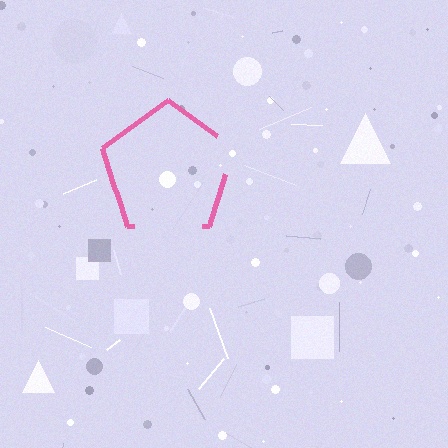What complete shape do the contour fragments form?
The contour fragments form a pentagon.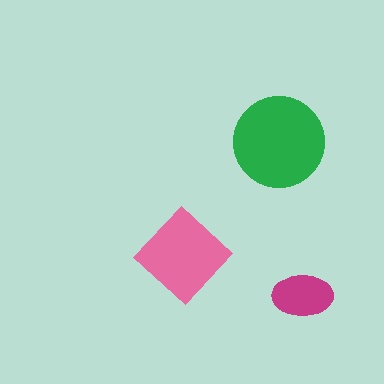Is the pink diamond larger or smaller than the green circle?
Smaller.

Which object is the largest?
The green circle.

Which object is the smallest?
The magenta ellipse.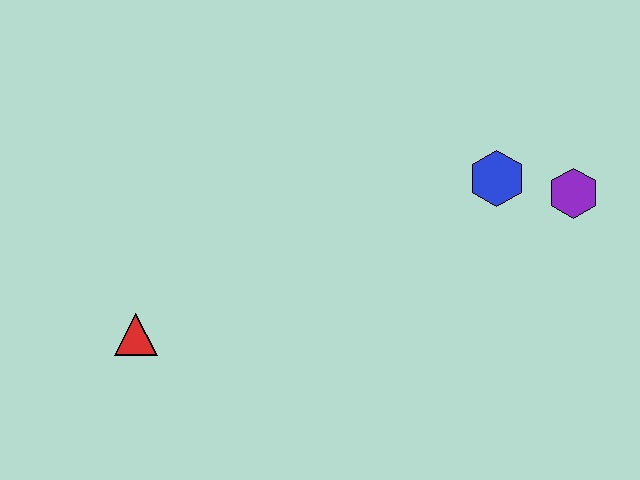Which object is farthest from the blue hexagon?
The red triangle is farthest from the blue hexagon.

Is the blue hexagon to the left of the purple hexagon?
Yes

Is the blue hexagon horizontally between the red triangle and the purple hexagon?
Yes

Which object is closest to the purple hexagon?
The blue hexagon is closest to the purple hexagon.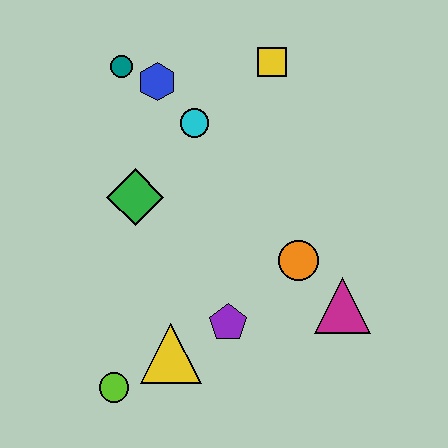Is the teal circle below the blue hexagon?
No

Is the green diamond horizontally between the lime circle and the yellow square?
Yes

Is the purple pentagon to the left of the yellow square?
Yes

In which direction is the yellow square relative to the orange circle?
The yellow square is above the orange circle.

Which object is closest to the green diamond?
The cyan circle is closest to the green diamond.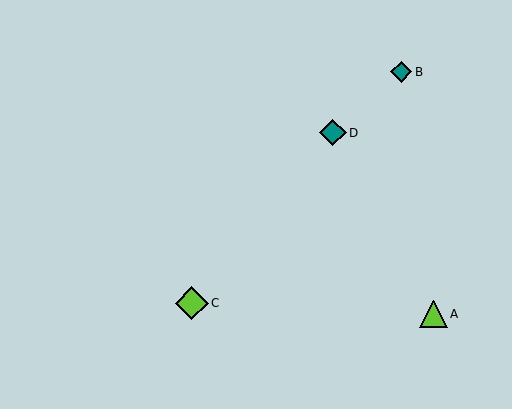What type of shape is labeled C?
Shape C is a lime diamond.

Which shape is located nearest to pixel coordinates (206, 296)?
The lime diamond (labeled C) at (192, 303) is nearest to that location.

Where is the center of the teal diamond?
The center of the teal diamond is at (333, 133).